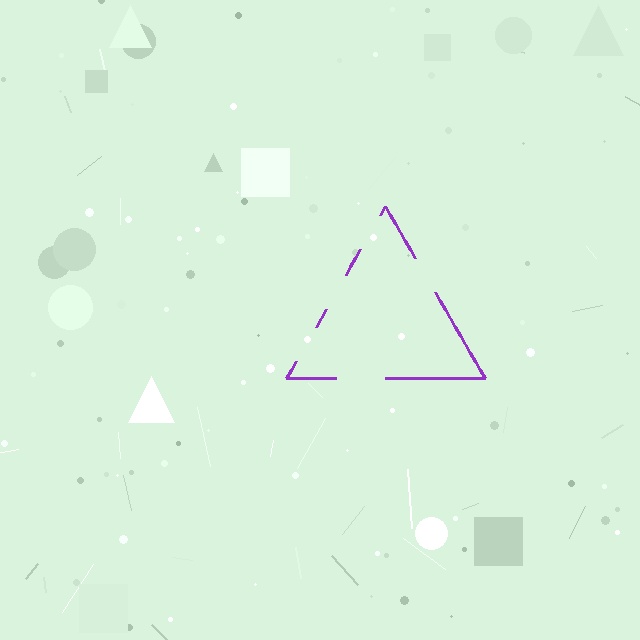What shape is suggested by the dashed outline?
The dashed outline suggests a triangle.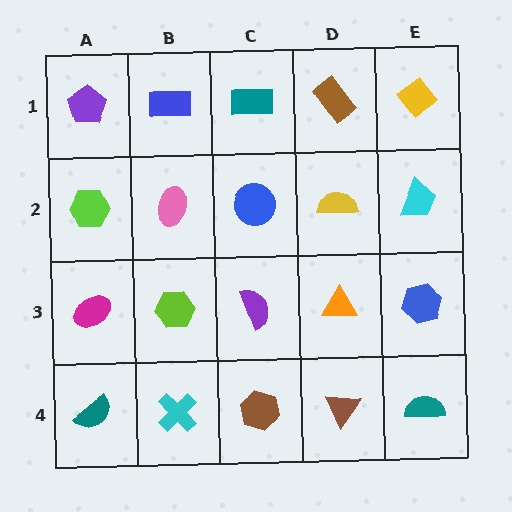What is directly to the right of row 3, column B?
A purple semicircle.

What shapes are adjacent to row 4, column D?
An orange triangle (row 3, column D), a brown hexagon (row 4, column C), a teal semicircle (row 4, column E).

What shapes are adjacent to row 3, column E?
A cyan trapezoid (row 2, column E), a teal semicircle (row 4, column E), an orange triangle (row 3, column D).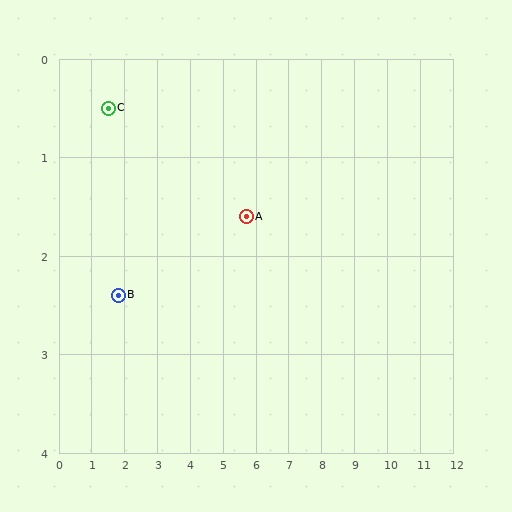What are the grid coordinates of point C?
Point C is at approximately (1.5, 0.5).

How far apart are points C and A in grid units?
Points C and A are about 4.3 grid units apart.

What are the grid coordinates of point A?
Point A is at approximately (5.7, 1.6).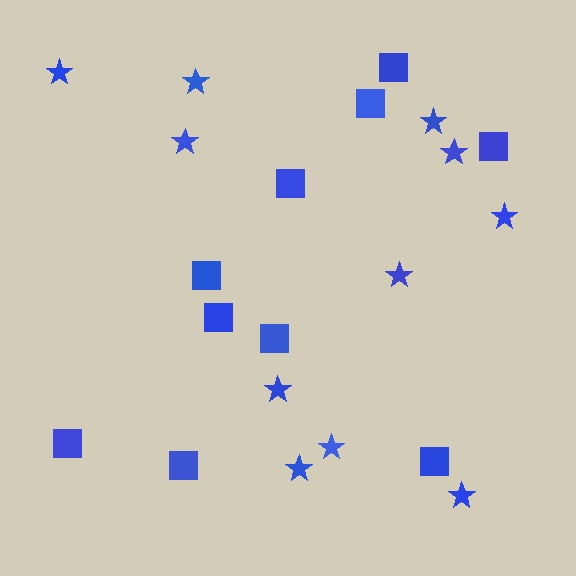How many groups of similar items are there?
There are 2 groups: one group of stars (11) and one group of squares (10).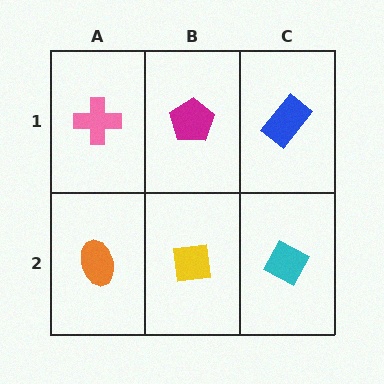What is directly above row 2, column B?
A magenta pentagon.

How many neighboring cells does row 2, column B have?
3.